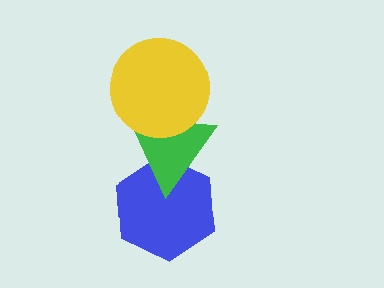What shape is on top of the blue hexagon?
The green triangle is on top of the blue hexagon.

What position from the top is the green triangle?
The green triangle is 2nd from the top.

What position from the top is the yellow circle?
The yellow circle is 1st from the top.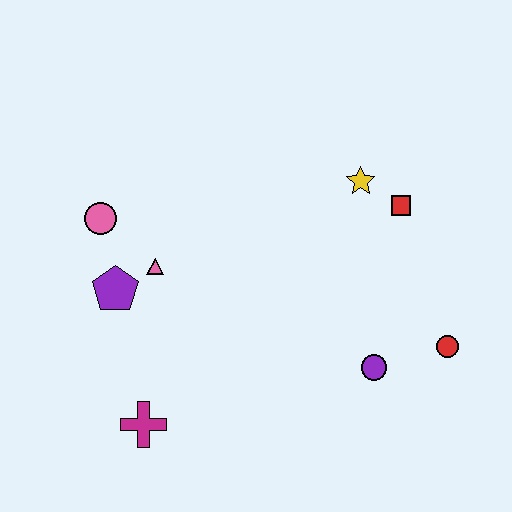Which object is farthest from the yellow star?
The magenta cross is farthest from the yellow star.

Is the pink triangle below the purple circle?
No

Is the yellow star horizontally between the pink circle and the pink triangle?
No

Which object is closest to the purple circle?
The red circle is closest to the purple circle.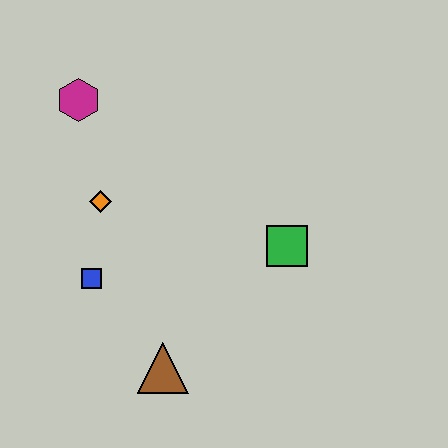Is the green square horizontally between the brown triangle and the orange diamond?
No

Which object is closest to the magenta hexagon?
The orange diamond is closest to the magenta hexagon.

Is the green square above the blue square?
Yes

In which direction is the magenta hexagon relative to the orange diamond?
The magenta hexagon is above the orange diamond.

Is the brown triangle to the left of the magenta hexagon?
No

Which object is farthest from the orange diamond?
The green square is farthest from the orange diamond.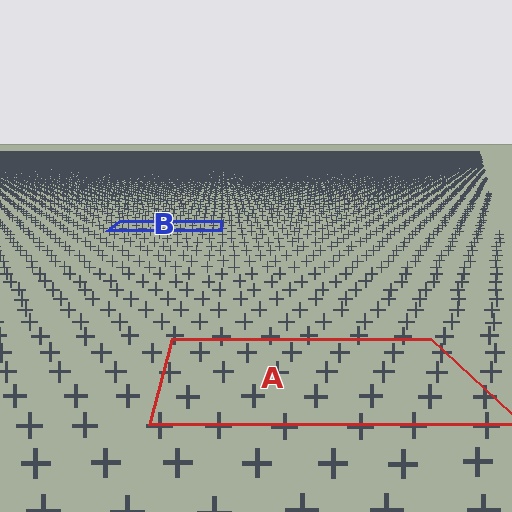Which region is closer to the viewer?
Region A is closer. The texture elements there are larger and more spread out.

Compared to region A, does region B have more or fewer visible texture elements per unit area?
Region B has more texture elements per unit area — they are packed more densely because it is farther away.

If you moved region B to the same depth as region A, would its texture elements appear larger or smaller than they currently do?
They would appear larger. At a closer depth, the same texture elements are projected at a bigger on-screen size.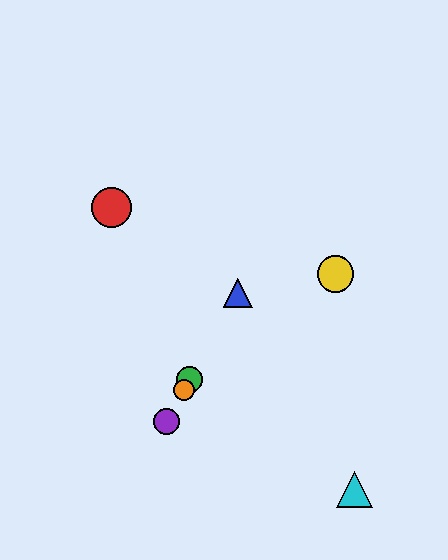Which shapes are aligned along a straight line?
The blue triangle, the green circle, the purple circle, the orange circle are aligned along a straight line.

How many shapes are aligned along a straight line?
4 shapes (the blue triangle, the green circle, the purple circle, the orange circle) are aligned along a straight line.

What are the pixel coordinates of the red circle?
The red circle is at (111, 207).